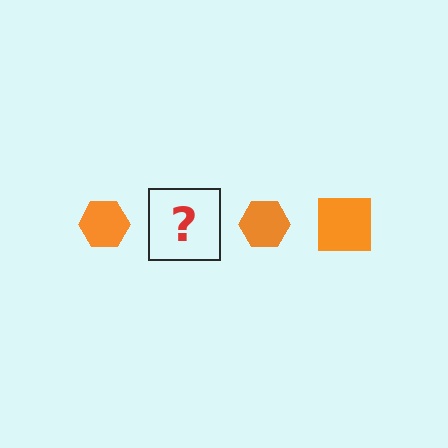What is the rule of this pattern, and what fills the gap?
The rule is that the pattern cycles through hexagon, square shapes in orange. The gap should be filled with an orange square.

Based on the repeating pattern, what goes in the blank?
The blank should be an orange square.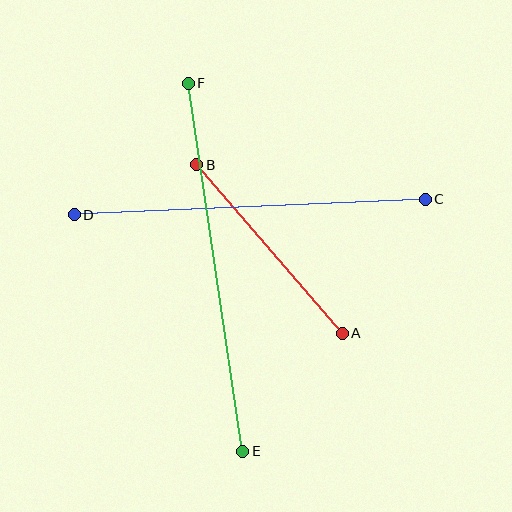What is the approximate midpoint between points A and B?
The midpoint is at approximately (269, 249) pixels.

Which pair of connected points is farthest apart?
Points E and F are farthest apart.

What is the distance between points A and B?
The distance is approximately 223 pixels.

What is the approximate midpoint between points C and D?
The midpoint is at approximately (250, 207) pixels.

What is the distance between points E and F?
The distance is approximately 372 pixels.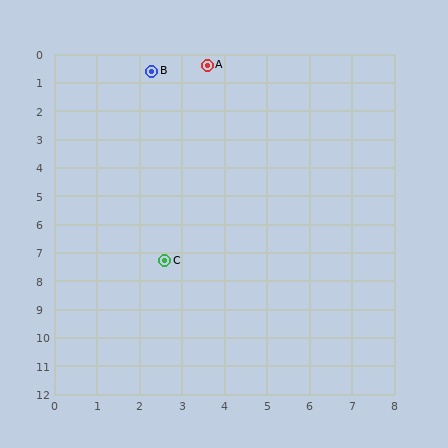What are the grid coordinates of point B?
Point B is at approximately (2.3, 0.6).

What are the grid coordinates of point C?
Point C is at approximately (2.6, 7.3).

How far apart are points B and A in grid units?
Points B and A are about 1.3 grid units apart.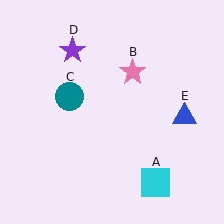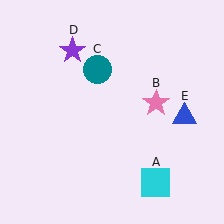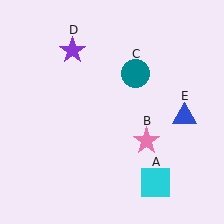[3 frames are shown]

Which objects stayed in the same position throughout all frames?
Cyan square (object A) and purple star (object D) and blue triangle (object E) remained stationary.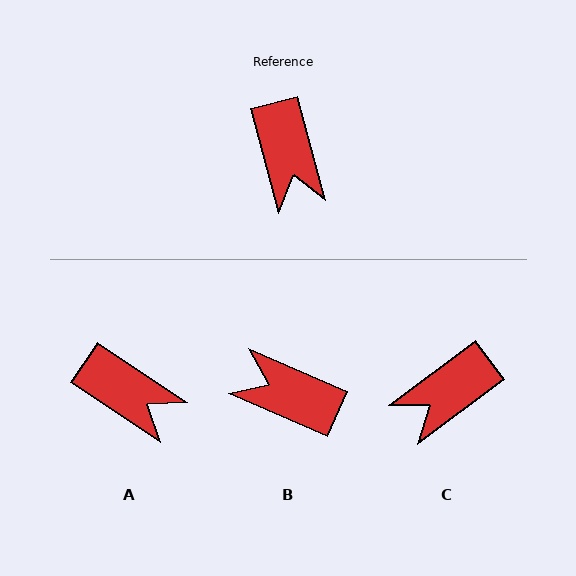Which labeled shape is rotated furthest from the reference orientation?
B, about 129 degrees away.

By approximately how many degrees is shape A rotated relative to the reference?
Approximately 41 degrees counter-clockwise.